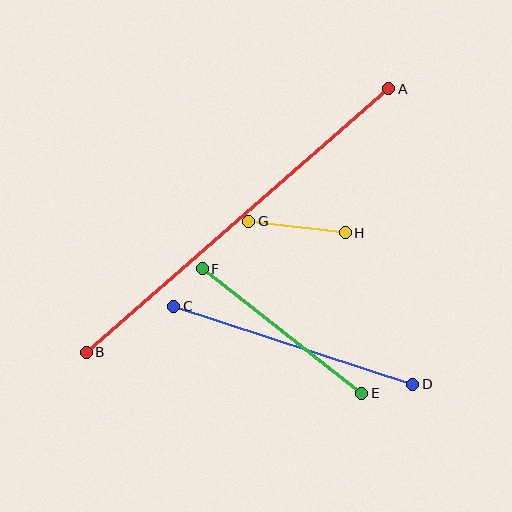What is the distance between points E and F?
The distance is approximately 202 pixels.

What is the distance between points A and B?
The distance is approximately 401 pixels.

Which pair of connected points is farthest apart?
Points A and B are farthest apart.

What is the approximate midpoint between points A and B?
The midpoint is at approximately (238, 221) pixels.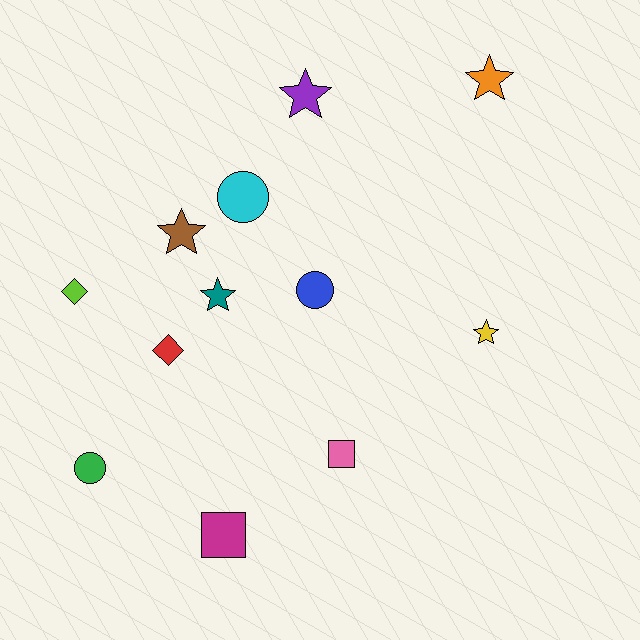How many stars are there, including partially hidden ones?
There are 5 stars.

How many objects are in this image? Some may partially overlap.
There are 12 objects.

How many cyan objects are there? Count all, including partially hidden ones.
There is 1 cyan object.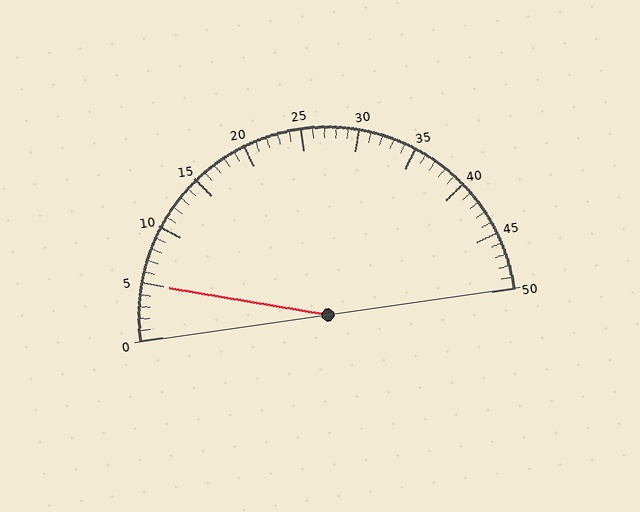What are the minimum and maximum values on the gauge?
The gauge ranges from 0 to 50.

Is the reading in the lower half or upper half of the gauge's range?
The reading is in the lower half of the range (0 to 50).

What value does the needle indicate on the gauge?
The needle indicates approximately 5.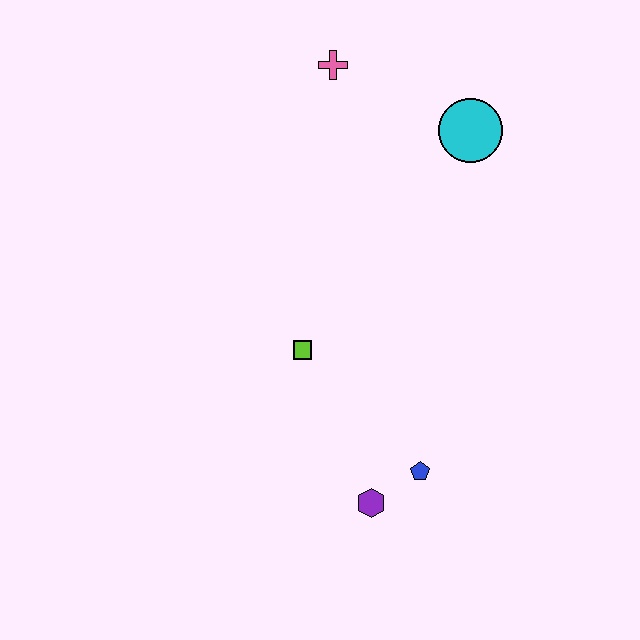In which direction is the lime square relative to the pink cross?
The lime square is below the pink cross.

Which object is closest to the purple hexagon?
The blue pentagon is closest to the purple hexagon.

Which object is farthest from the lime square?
The pink cross is farthest from the lime square.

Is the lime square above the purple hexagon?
Yes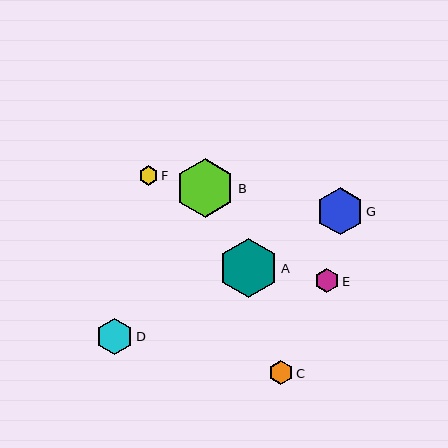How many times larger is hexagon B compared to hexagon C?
Hexagon B is approximately 2.5 times the size of hexagon C.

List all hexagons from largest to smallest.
From largest to smallest: A, B, G, D, E, C, F.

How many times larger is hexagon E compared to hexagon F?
Hexagon E is approximately 1.3 times the size of hexagon F.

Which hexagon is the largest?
Hexagon A is the largest with a size of approximately 60 pixels.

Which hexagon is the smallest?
Hexagon F is the smallest with a size of approximately 19 pixels.